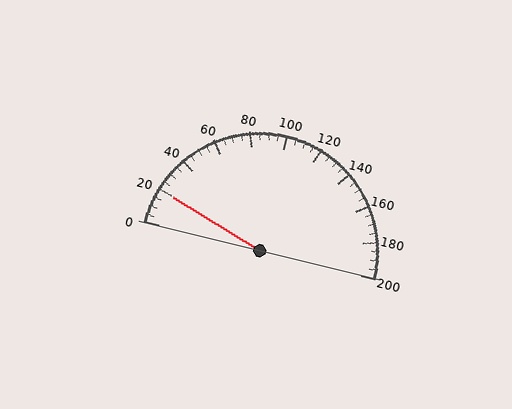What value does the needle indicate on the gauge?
The needle indicates approximately 20.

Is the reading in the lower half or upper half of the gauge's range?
The reading is in the lower half of the range (0 to 200).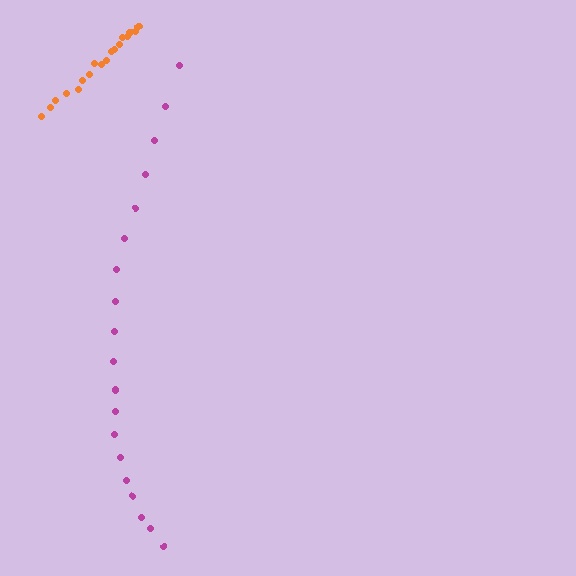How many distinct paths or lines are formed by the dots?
There are 2 distinct paths.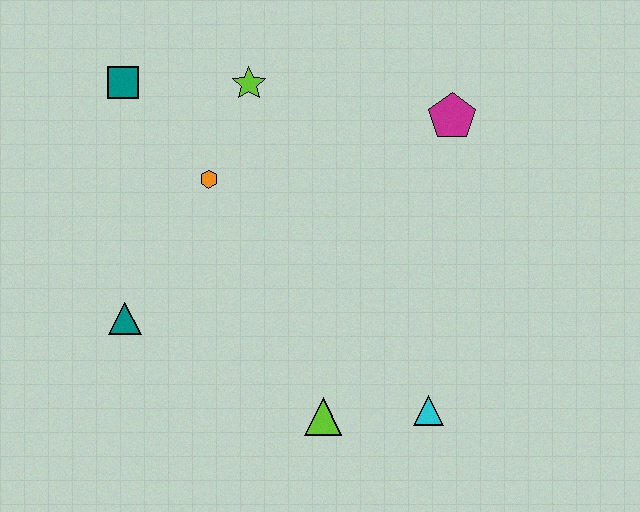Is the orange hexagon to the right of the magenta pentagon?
No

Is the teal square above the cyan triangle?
Yes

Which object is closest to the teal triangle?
The orange hexagon is closest to the teal triangle.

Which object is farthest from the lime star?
The cyan triangle is farthest from the lime star.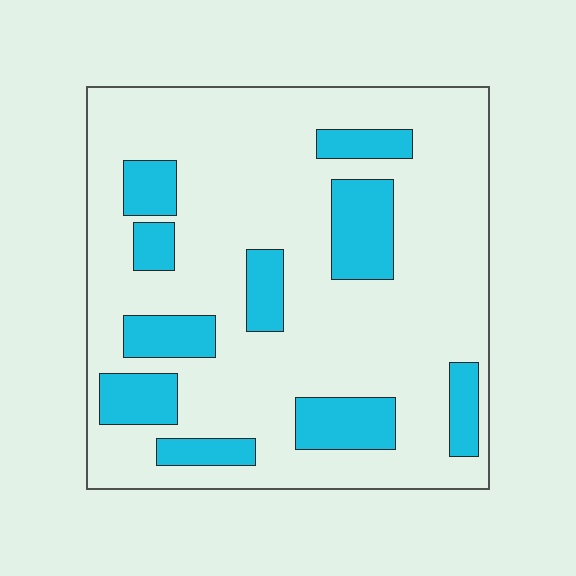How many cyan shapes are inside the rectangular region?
10.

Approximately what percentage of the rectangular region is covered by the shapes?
Approximately 20%.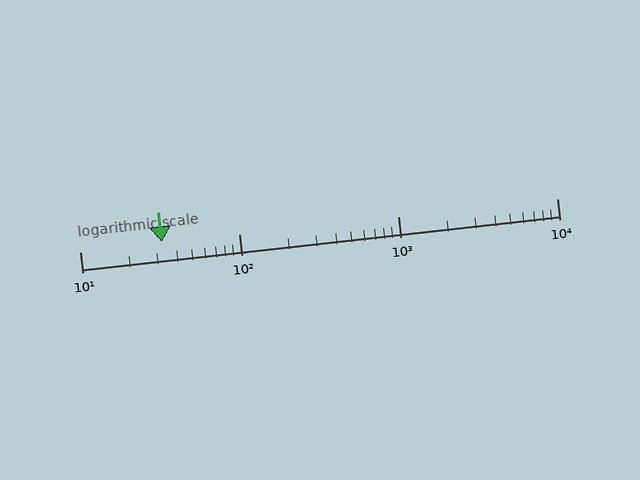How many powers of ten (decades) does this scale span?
The scale spans 3 decades, from 10 to 10000.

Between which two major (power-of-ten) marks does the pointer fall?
The pointer is between 10 and 100.